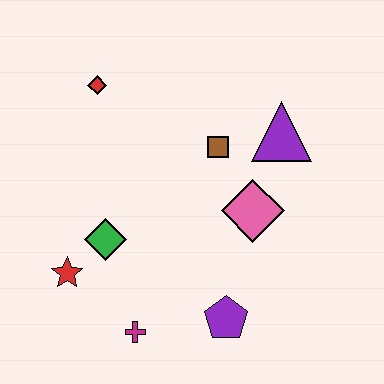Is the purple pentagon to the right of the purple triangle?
No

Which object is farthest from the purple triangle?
The red star is farthest from the purple triangle.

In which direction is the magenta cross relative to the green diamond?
The magenta cross is below the green diamond.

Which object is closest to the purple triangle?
The brown square is closest to the purple triangle.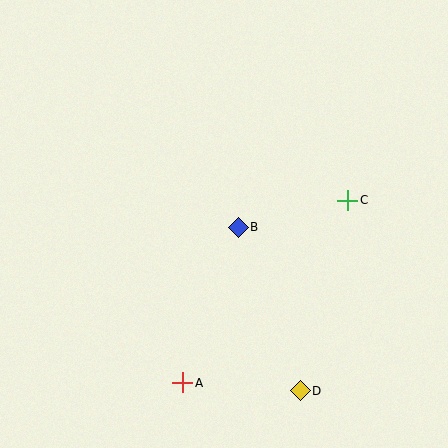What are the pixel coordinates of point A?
Point A is at (183, 383).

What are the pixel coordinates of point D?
Point D is at (300, 391).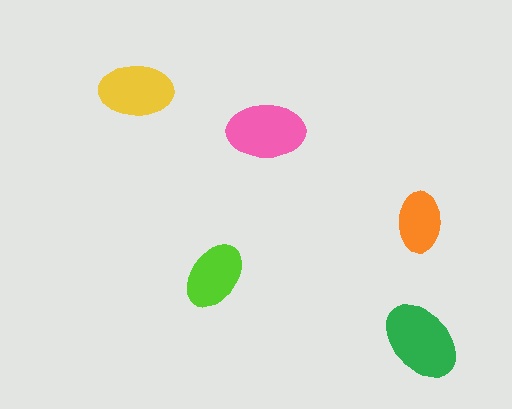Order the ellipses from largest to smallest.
the green one, the pink one, the yellow one, the lime one, the orange one.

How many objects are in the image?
There are 5 objects in the image.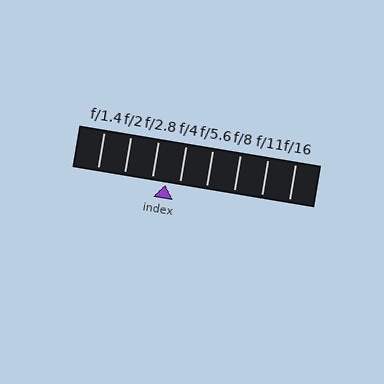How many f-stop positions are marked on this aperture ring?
There are 8 f-stop positions marked.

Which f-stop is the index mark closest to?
The index mark is closest to f/2.8.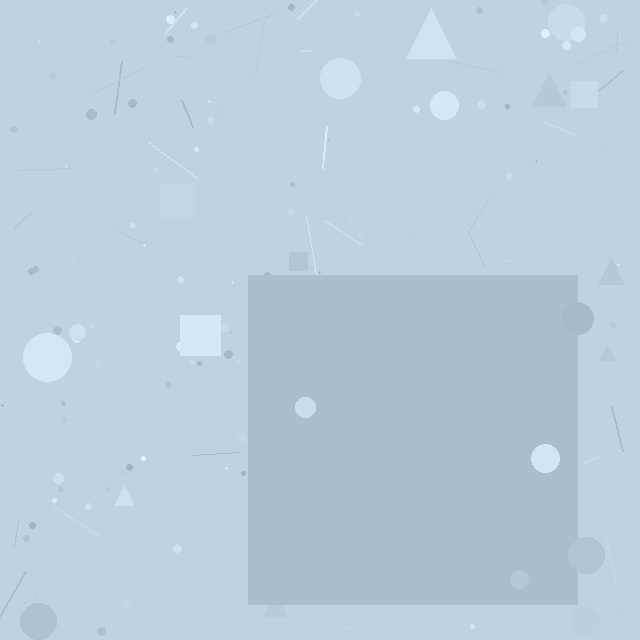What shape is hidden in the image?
A square is hidden in the image.